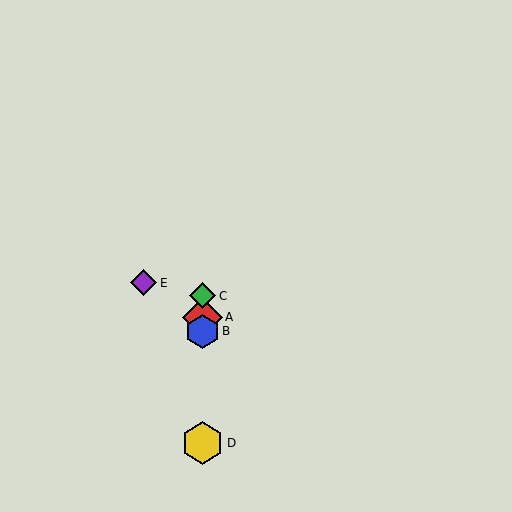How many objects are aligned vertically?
4 objects (A, B, C, D) are aligned vertically.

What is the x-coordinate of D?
Object D is at x≈202.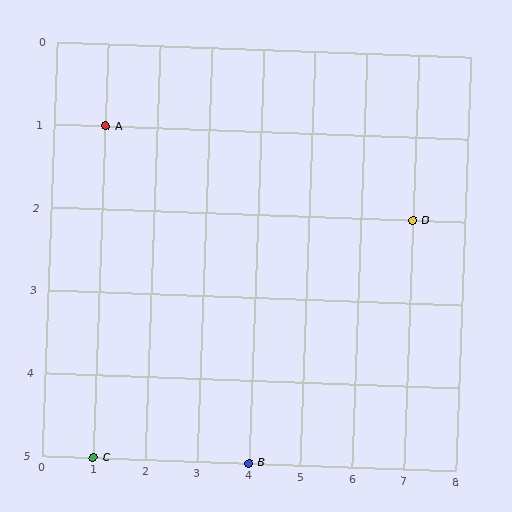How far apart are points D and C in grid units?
Points D and C are 6 columns and 3 rows apart (about 6.7 grid units diagonally).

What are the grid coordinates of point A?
Point A is at grid coordinates (1, 1).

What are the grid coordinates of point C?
Point C is at grid coordinates (1, 5).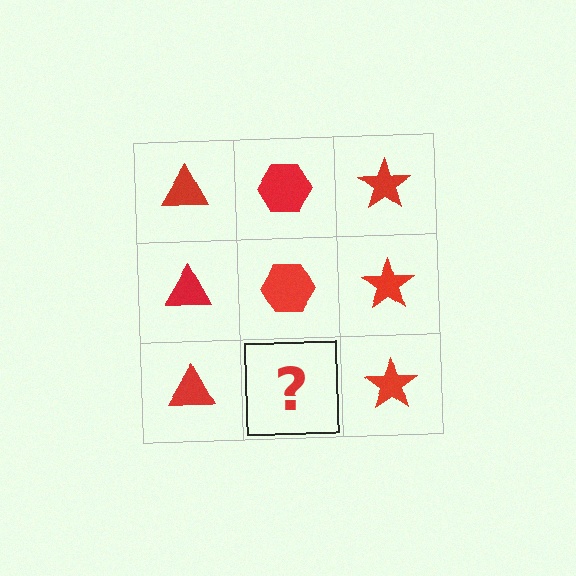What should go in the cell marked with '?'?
The missing cell should contain a red hexagon.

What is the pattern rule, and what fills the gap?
The rule is that each column has a consistent shape. The gap should be filled with a red hexagon.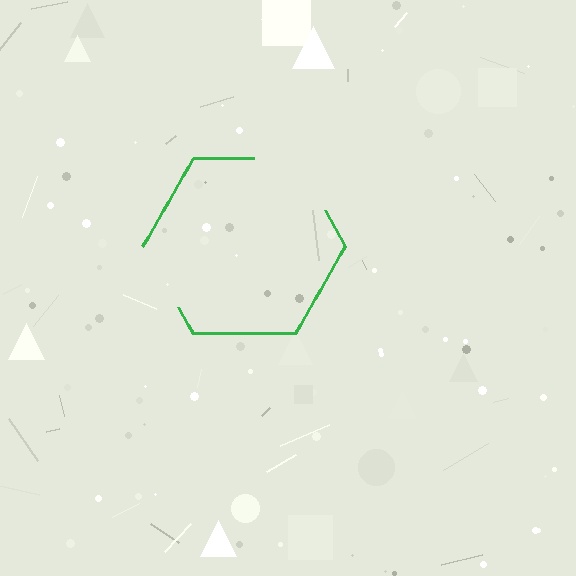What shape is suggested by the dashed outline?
The dashed outline suggests a hexagon.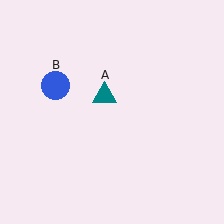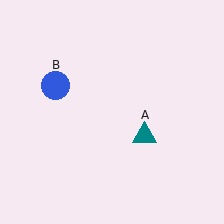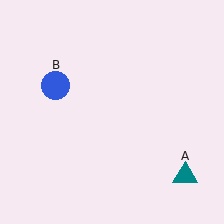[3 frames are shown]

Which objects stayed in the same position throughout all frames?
Blue circle (object B) remained stationary.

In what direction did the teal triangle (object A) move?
The teal triangle (object A) moved down and to the right.